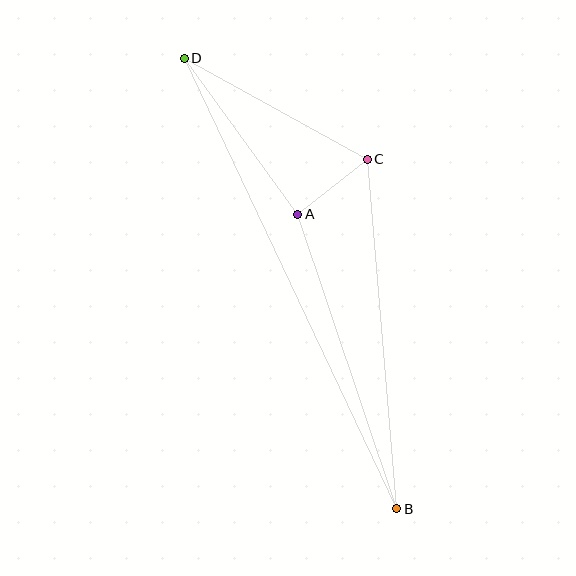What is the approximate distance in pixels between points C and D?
The distance between C and D is approximately 209 pixels.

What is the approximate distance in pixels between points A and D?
The distance between A and D is approximately 193 pixels.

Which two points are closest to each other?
Points A and C are closest to each other.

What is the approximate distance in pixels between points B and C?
The distance between B and C is approximately 351 pixels.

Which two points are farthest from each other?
Points B and D are farthest from each other.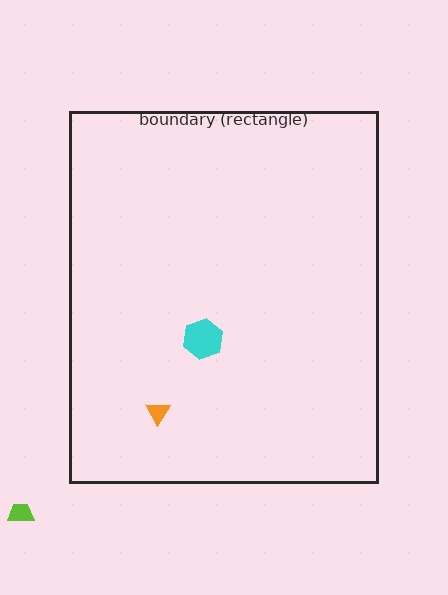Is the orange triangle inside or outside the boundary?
Inside.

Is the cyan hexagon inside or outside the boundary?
Inside.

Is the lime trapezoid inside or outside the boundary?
Outside.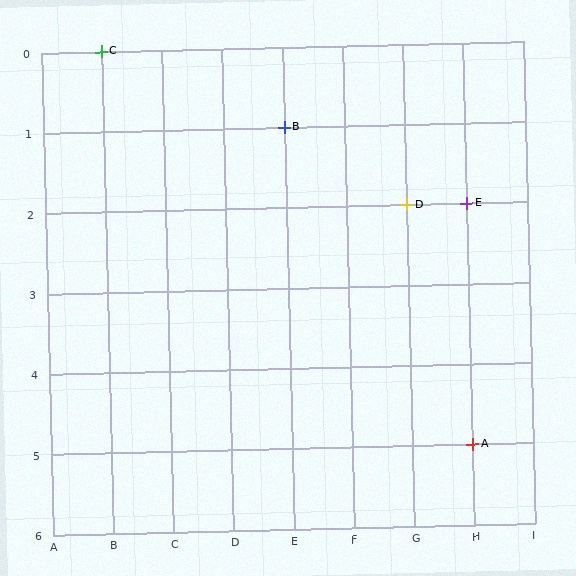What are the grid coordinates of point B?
Point B is at grid coordinates (E, 1).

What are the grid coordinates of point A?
Point A is at grid coordinates (H, 5).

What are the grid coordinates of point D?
Point D is at grid coordinates (G, 2).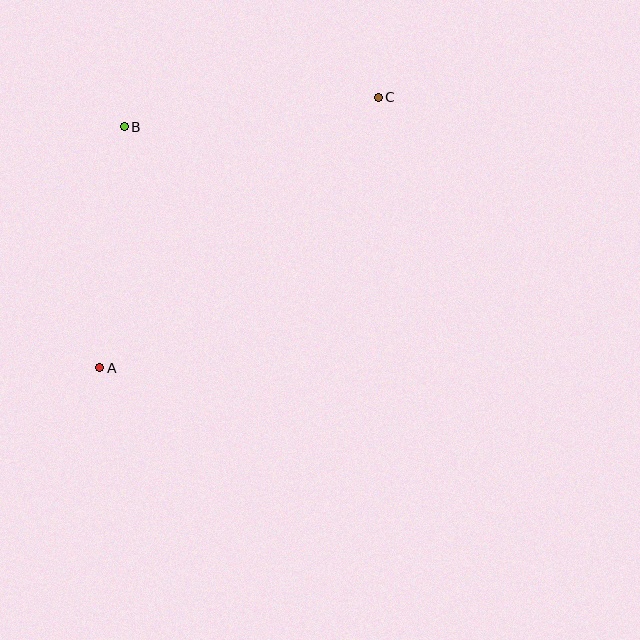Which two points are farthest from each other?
Points A and C are farthest from each other.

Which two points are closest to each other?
Points A and B are closest to each other.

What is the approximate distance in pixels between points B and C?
The distance between B and C is approximately 255 pixels.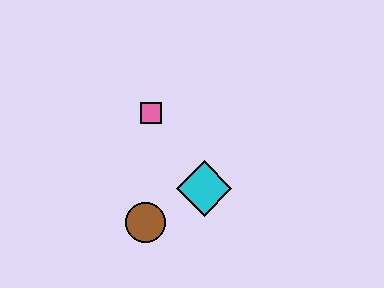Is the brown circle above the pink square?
No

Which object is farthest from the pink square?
The brown circle is farthest from the pink square.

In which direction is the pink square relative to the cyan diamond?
The pink square is above the cyan diamond.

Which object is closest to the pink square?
The cyan diamond is closest to the pink square.